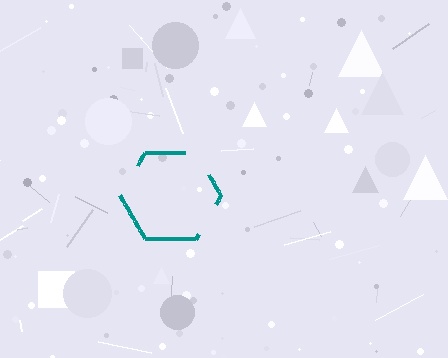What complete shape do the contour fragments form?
The contour fragments form a hexagon.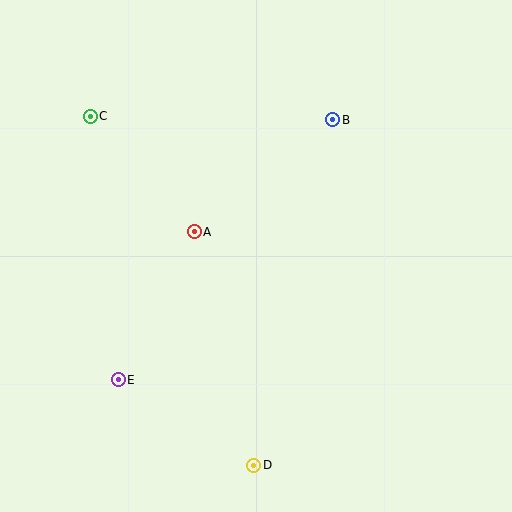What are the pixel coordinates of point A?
Point A is at (194, 232).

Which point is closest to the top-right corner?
Point B is closest to the top-right corner.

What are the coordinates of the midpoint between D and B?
The midpoint between D and B is at (293, 293).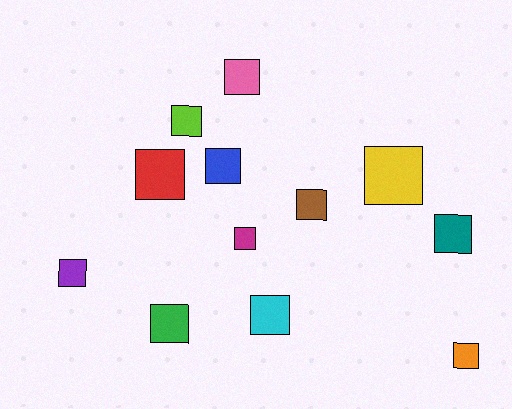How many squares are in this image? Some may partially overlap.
There are 12 squares.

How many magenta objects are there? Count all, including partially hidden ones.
There is 1 magenta object.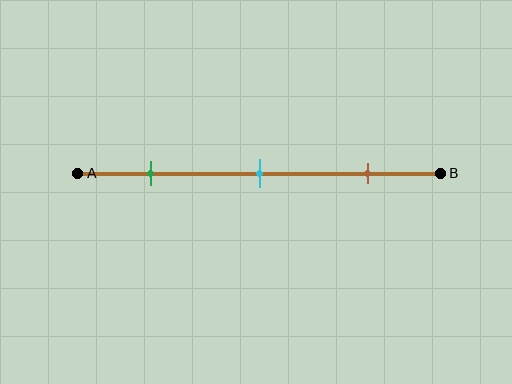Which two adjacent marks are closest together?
The green and cyan marks are the closest adjacent pair.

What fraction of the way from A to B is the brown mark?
The brown mark is approximately 80% (0.8) of the way from A to B.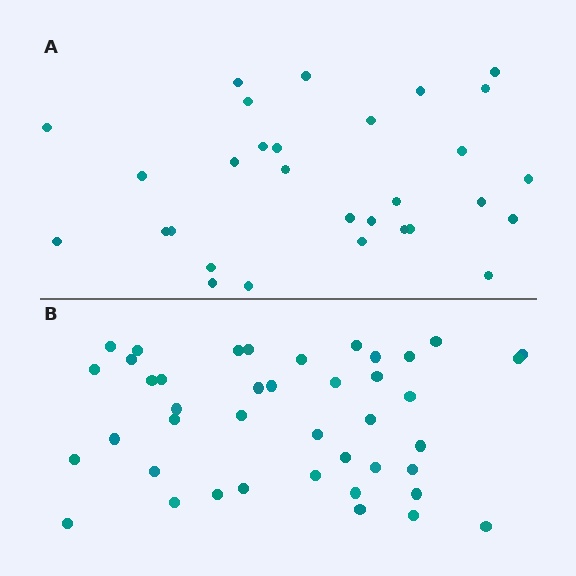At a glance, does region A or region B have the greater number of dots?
Region B (the bottom region) has more dots.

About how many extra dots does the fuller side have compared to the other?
Region B has roughly 12 or so more dots than region A.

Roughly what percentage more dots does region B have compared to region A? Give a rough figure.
About 40% more.